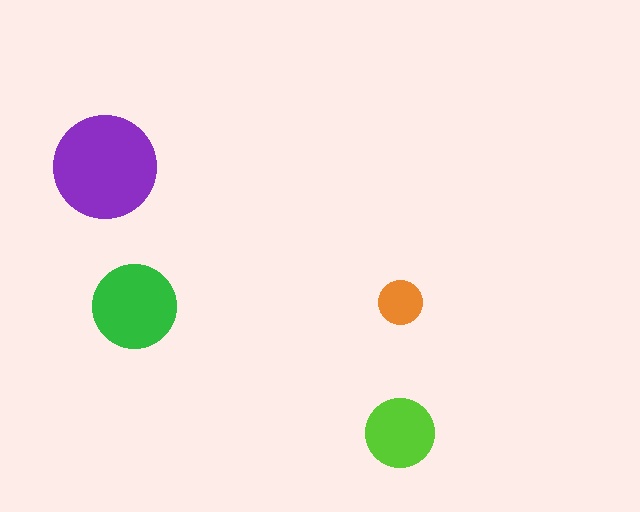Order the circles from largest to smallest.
the purple one, the green one, the lime one, the orange one.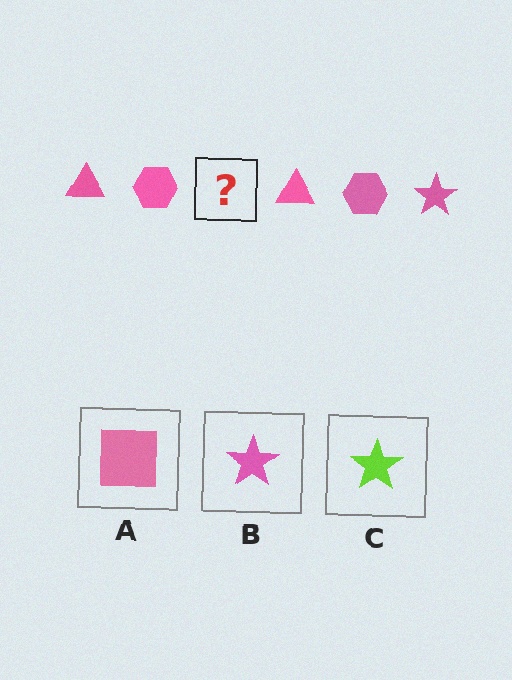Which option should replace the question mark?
Option B.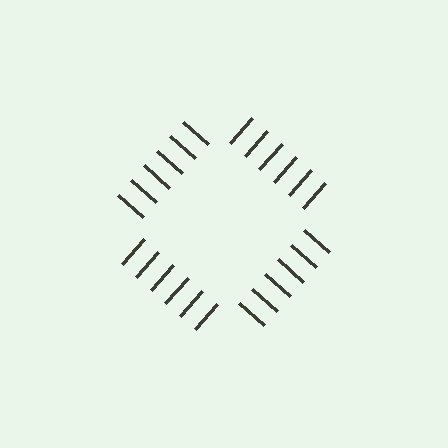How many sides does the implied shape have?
4 sides — the line-ends trace a square.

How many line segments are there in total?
24 — 6 along each of the 4 edges.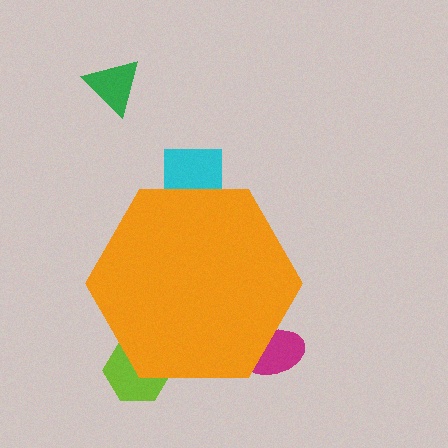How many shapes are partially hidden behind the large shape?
3 shapes are partially hidden.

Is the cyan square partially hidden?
Yes, the cyan square is partially hidden behind the orange hexagon.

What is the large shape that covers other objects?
An orange hexagon.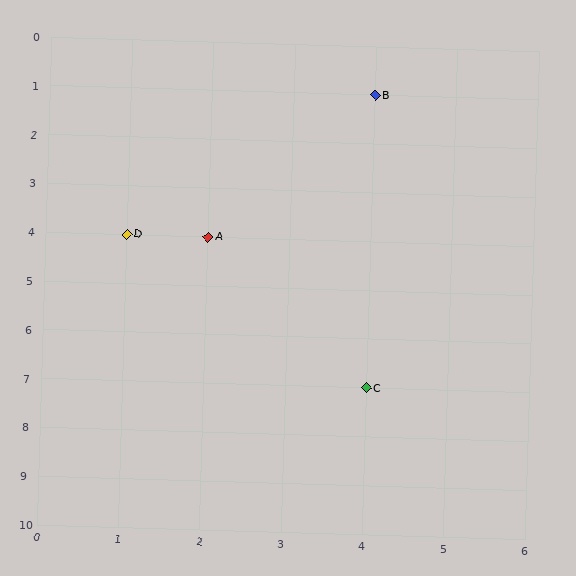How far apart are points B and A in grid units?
Points B and A are 2 columns and 3 rows apart (about 3.6 grid units diagonally).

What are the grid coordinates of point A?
Point A is at grid coordinates (2, 4).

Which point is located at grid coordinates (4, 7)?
Point C is at (4, 7).